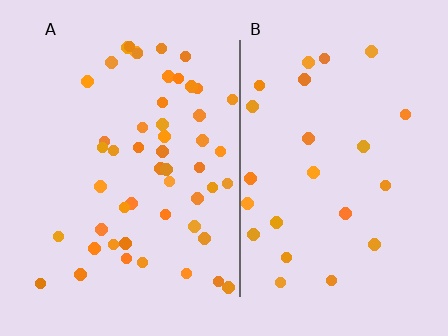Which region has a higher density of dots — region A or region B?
A (the left).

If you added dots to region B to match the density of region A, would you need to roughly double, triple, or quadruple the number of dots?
Approximately double.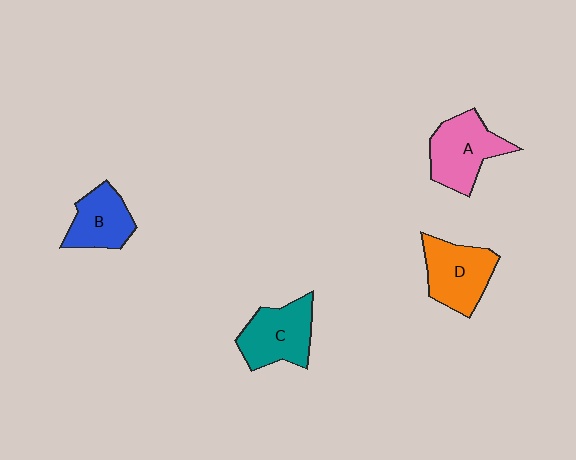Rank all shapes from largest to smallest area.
From largest to smallest: A (pink), D (orange), C (teal), B (blue).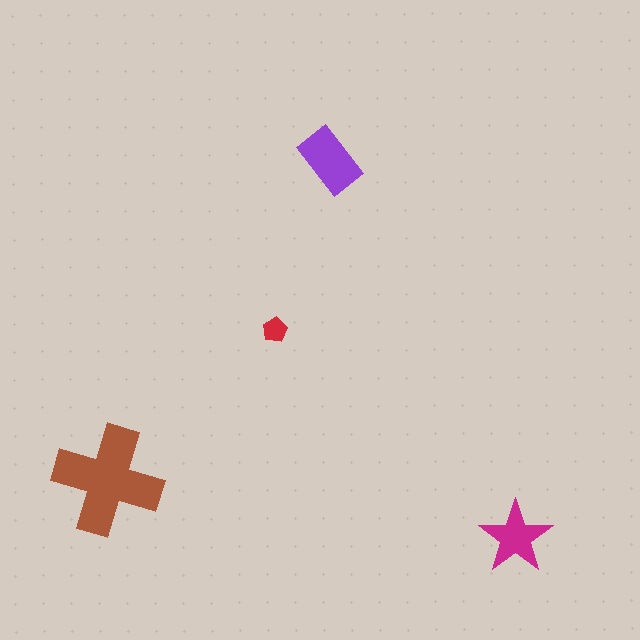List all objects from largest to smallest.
The brown cross, the purple rectangle, the magenta star, the red pentagon.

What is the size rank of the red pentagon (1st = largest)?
4th.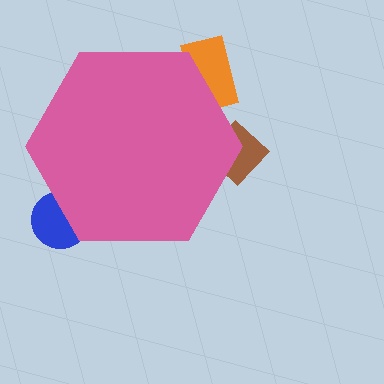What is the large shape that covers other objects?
A pink hexagon.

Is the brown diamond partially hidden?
Yes, the brown diamond is partially hidden behind the pink hexagon.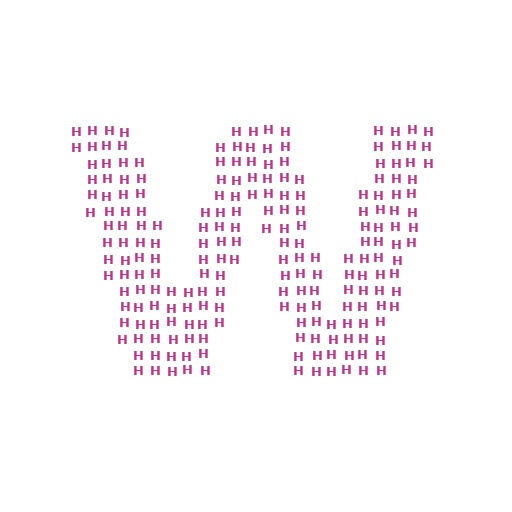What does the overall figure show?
The overall figure shows the letter W.